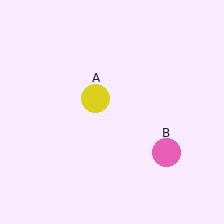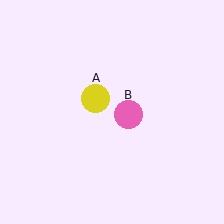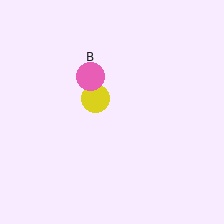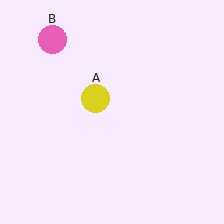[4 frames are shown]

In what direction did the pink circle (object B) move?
The pink circle (object B) moved up and to the left.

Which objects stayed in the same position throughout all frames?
Yellow circle (object A) remained stationary.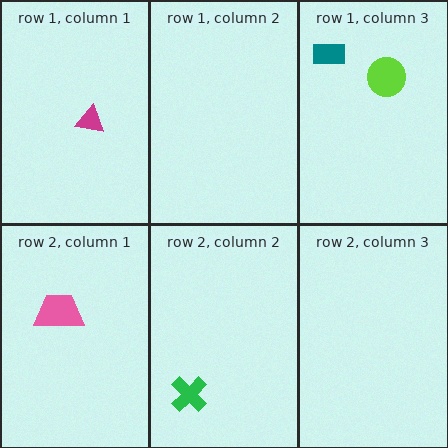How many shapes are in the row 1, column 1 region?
1.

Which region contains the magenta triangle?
The row 1, column 1 region.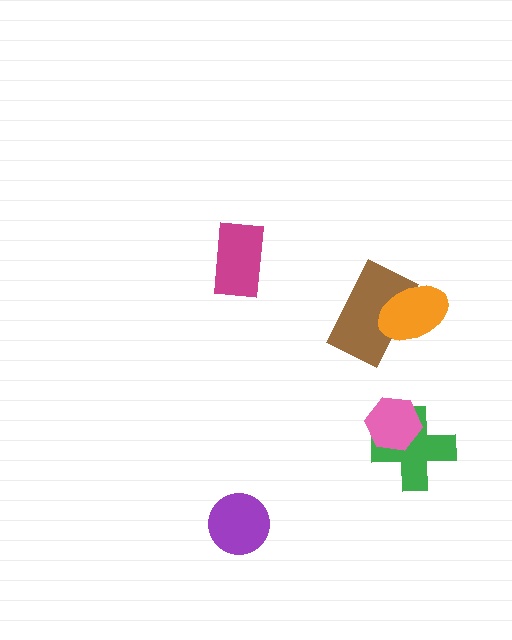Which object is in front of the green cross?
The pink hexagon is in front of the green cross.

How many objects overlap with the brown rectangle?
1 object overlaps with the brown rectangle.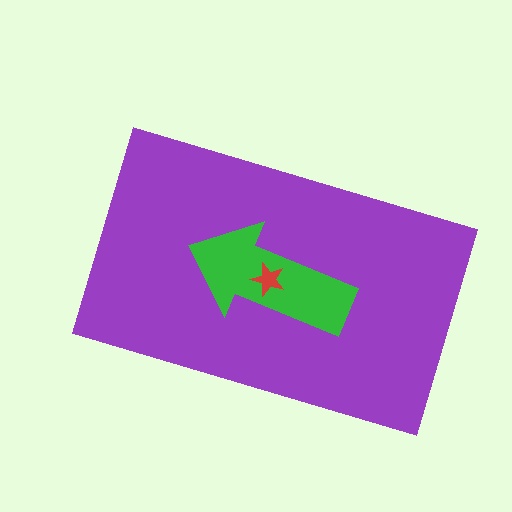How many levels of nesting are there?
3.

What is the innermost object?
The red star.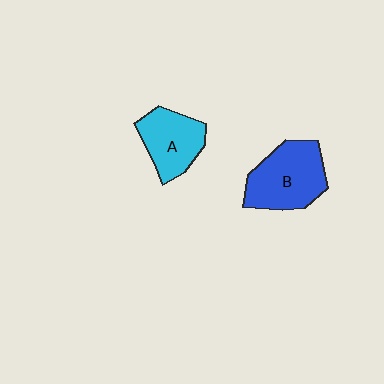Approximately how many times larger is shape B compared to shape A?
Approximately 1.3 times.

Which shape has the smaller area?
Shape A (cyan).